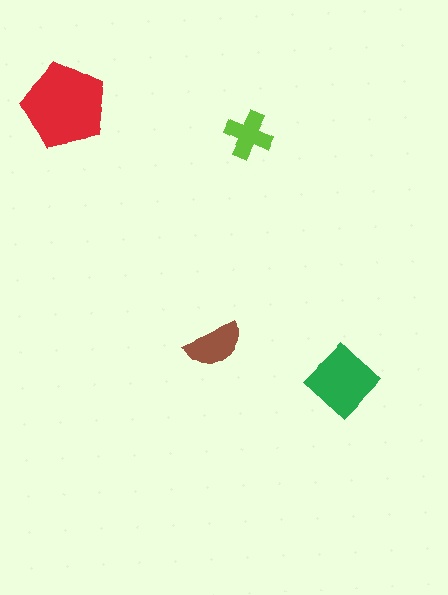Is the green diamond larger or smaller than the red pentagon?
Smaller.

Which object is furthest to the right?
The green diamond is rightmost.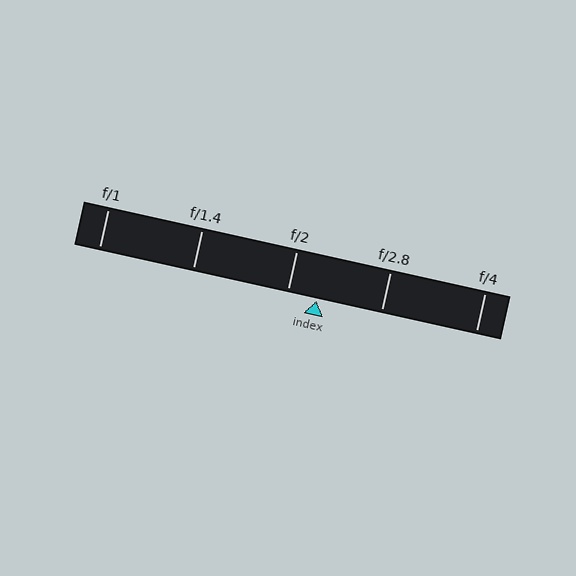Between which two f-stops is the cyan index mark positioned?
The index mark is between f/2 and f/2.8.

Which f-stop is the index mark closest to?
The index mark is closest to f/2.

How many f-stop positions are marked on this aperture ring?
There are 5 f-stop positions marked.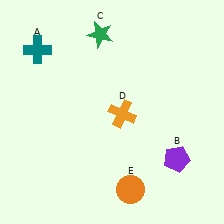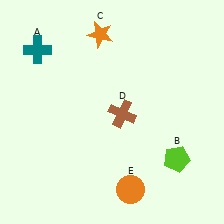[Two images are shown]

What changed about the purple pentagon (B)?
In Image 1, B is purple. In Image 2, it changed to lime.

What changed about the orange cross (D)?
In Image 1, D is orange. In Image 2, it changed to brown.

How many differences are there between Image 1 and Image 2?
There are 3 differences between the two images.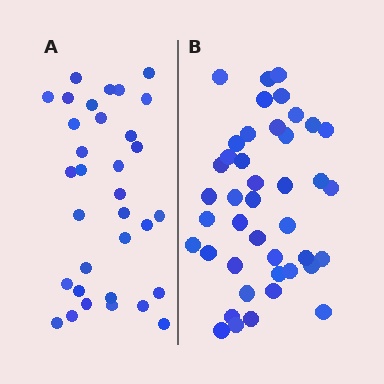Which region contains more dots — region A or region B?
Region B (the right region) has more dots.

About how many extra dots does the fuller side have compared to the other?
Region B has roughly 8 or so more dots than region A.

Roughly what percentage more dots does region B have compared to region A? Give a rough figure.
About 25% more.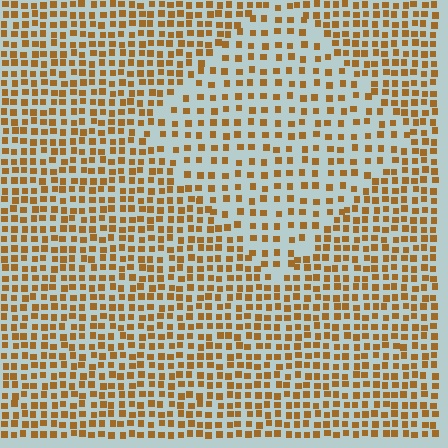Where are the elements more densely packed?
The elements are more densely packed outside the diamond boundary.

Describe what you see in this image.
The image contains small brown elements arranged at two different densities. A diamond-shaped region is visible where the elements are less densely packed than the surrounding area.